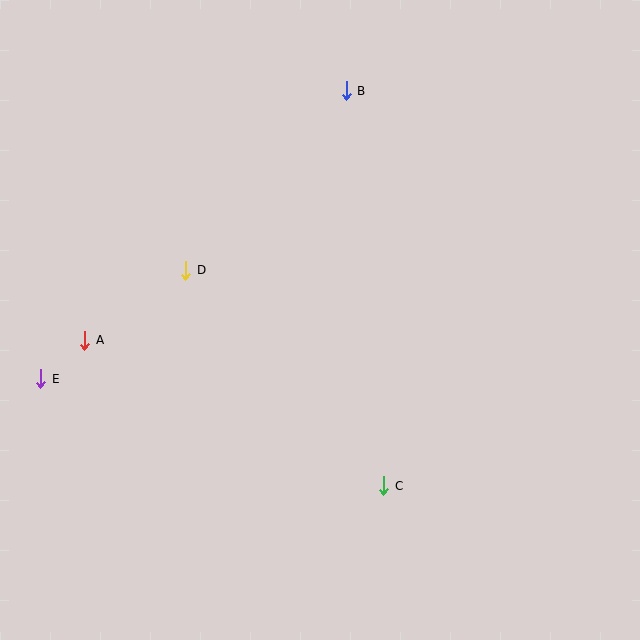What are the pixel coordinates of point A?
Point A is at (85, 340).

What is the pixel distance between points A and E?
The distance between A and E is 58 pixels.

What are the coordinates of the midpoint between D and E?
The midpoint between D and E is at (113, 324).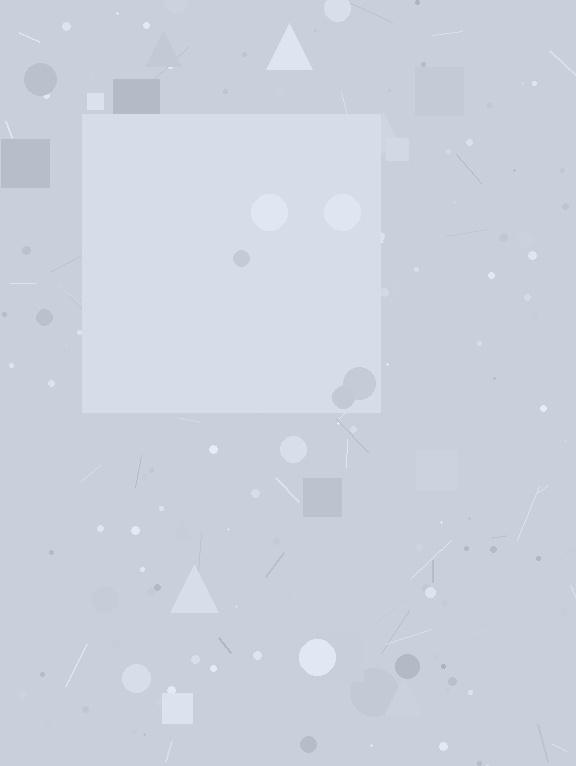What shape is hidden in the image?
A square is hidden in the image.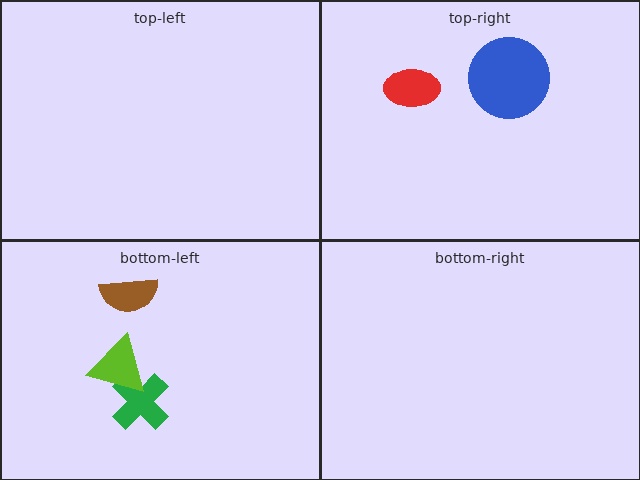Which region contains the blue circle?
The top-right region.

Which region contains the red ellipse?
The top-right region.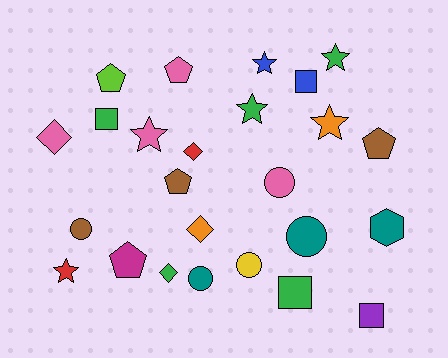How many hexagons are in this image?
There is 1 hexagon.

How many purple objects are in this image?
There is 1 purple object.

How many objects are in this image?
There are 25 objects.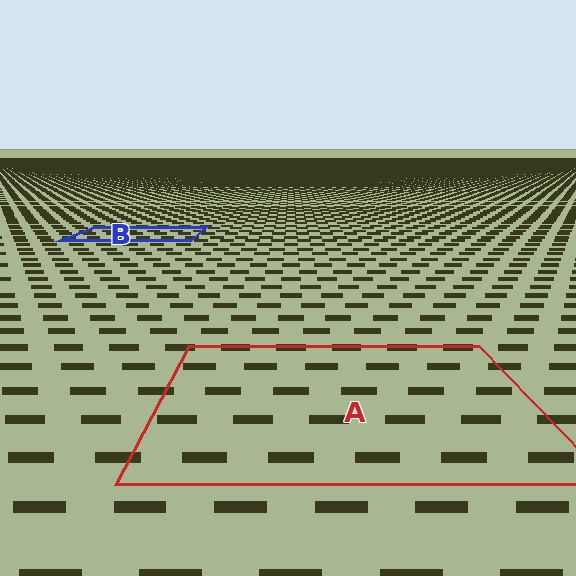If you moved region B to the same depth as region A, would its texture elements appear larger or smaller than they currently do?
They would appear larger. At a closer depth, the same texture elements are projected at a bigger on-screen size.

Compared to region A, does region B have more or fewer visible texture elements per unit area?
Region B has more texture elements per unit area — they are packed more densely because it is farther away.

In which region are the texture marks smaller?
The texture marks are smaller in region B, because it is farther away.